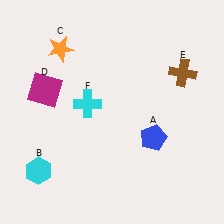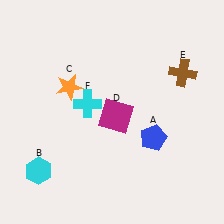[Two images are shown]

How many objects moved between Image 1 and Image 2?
2 objects moved between the two images.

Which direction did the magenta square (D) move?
The magenta square (D) moved right.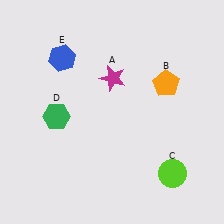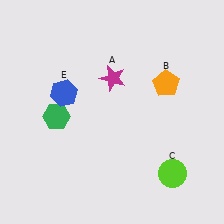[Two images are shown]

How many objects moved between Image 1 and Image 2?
1 object moved between the two images.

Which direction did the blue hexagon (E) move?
The blue hexagon (E) moved down.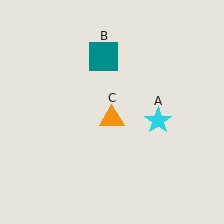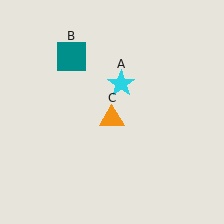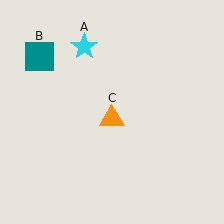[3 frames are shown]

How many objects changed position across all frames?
2 objects changed position: cyan star (object A), teal square (object B).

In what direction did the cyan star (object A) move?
The cyan star (object A) moved up and to the left.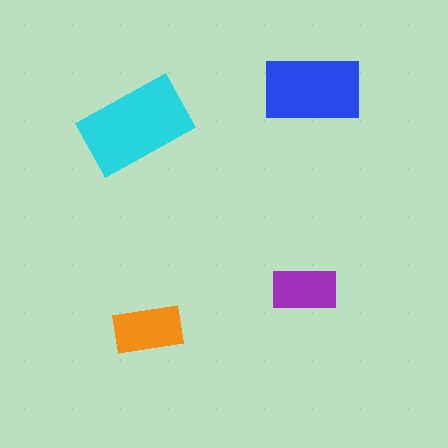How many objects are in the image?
There are 4 objects in the image.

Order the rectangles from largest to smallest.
the cyan one, the blue one, the orange one, the purple one.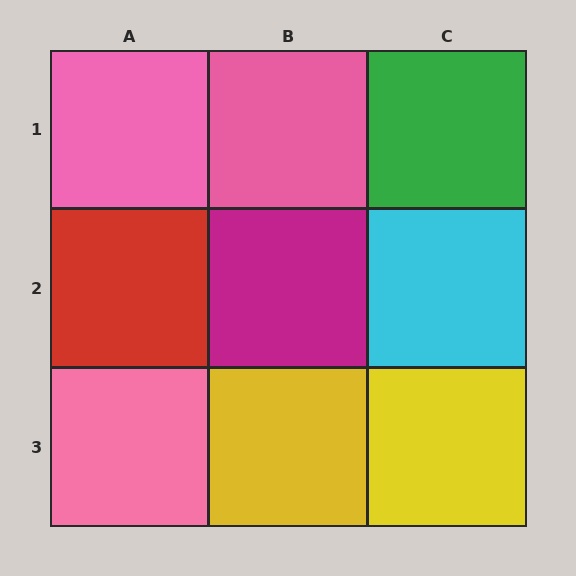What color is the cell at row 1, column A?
Pink.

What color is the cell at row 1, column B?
Pink.